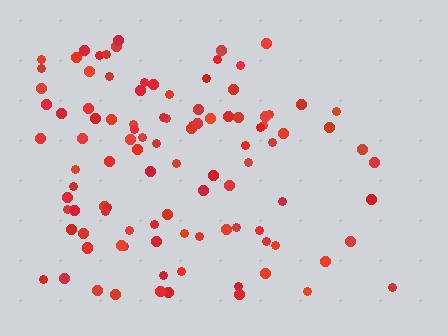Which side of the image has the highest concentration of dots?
The left.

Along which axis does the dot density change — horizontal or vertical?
Horizontal.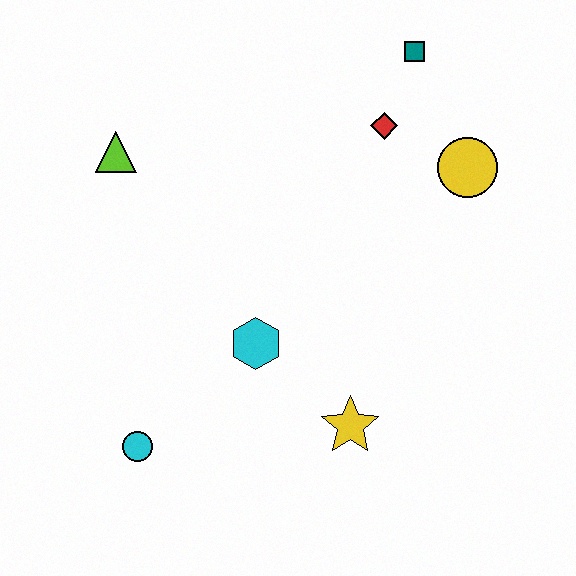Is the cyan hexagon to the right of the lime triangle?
Yes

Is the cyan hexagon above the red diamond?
No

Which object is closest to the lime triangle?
The cyan hexagon is closest to the lime triangle.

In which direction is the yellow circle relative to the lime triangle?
The yellow circle is to the right of the lime triangle.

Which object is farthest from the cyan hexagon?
The teal square is farthest from the cyan hexagon.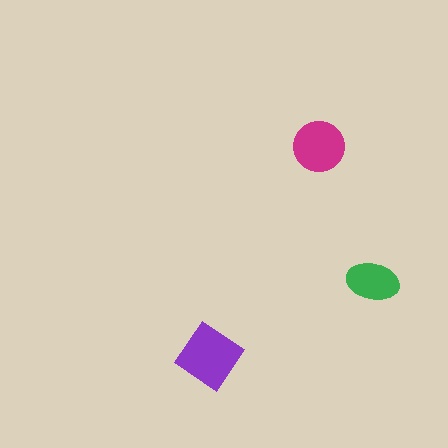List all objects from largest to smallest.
The purple diamond, the magenta circle, the green ellipse.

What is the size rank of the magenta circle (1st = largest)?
2nd.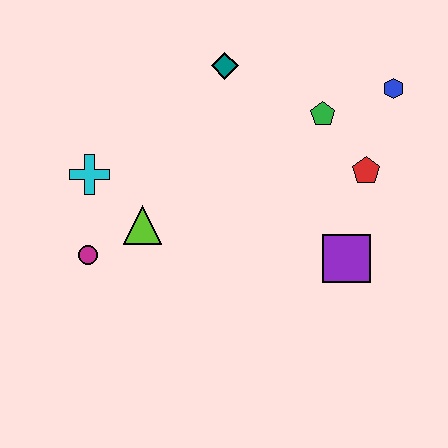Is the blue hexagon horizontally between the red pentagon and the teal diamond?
No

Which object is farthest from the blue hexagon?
The magenta circle is farthest from the blue hexagon.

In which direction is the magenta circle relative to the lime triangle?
The magenta circle is to the left of the lime triangle.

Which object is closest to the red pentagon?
The green pentagon is closest to the red pentagon.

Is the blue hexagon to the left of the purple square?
No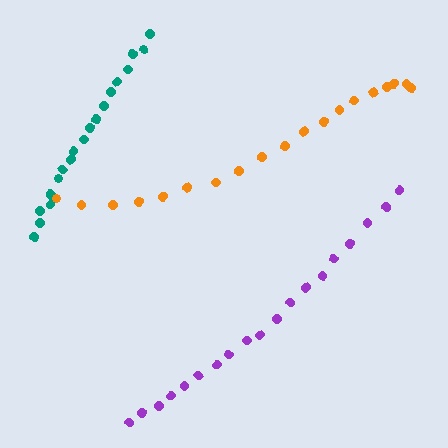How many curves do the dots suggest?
There are 3 distinct paths.